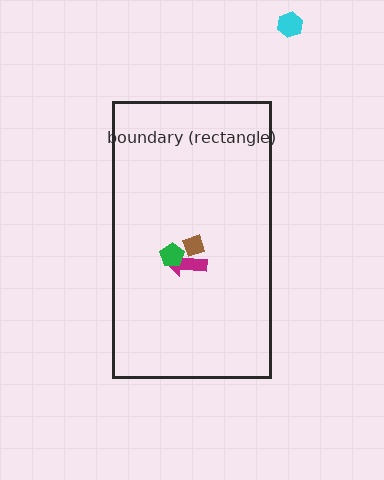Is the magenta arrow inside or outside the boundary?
Inside.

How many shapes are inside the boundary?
3 inside, 1 outside.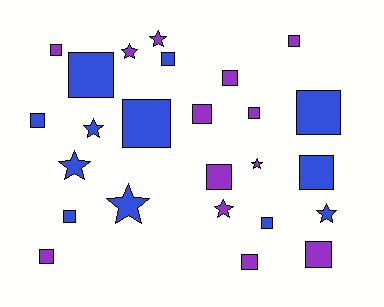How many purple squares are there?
There are 9 purple squares.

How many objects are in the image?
There are 25 objects.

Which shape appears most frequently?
Square, with 17 objects.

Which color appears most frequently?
Purple, with 13 objects.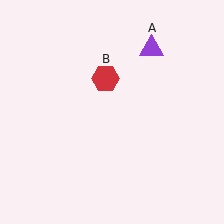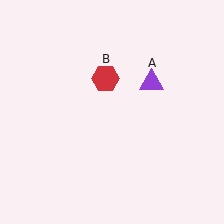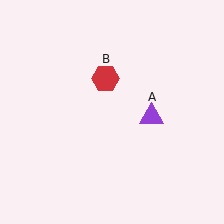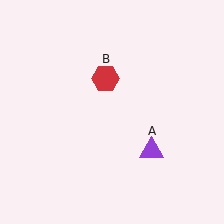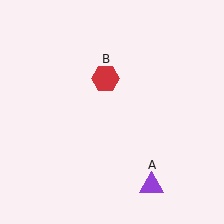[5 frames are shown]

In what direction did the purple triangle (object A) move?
The purple triangle (object A) moved down.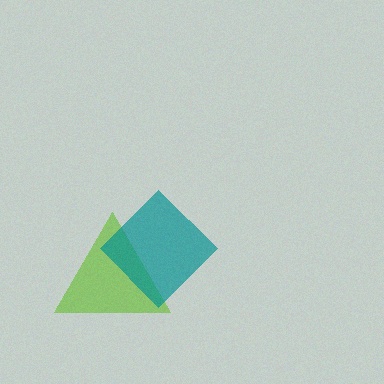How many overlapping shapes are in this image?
There are 2 overlapping shapes in the image.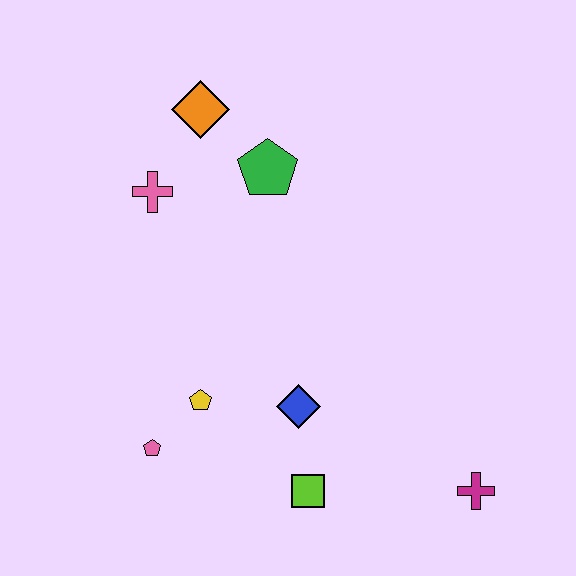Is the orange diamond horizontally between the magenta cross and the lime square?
No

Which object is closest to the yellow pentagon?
The pink pentagon is closest to the yellow pentagon.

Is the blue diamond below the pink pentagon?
No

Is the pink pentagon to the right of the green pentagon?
No